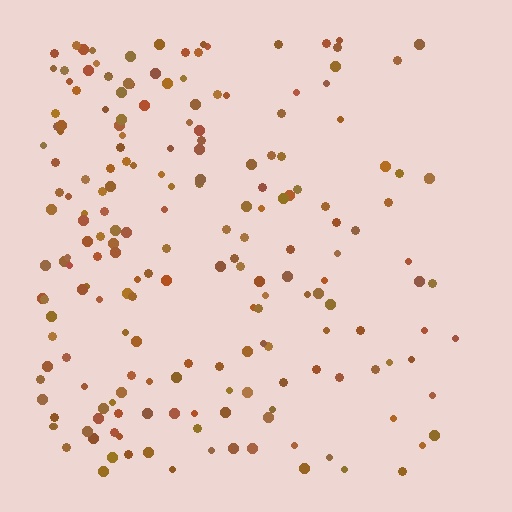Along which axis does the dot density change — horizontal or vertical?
Horizontal.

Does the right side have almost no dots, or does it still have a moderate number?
Still a moderate number, just noticeably fewer than the left.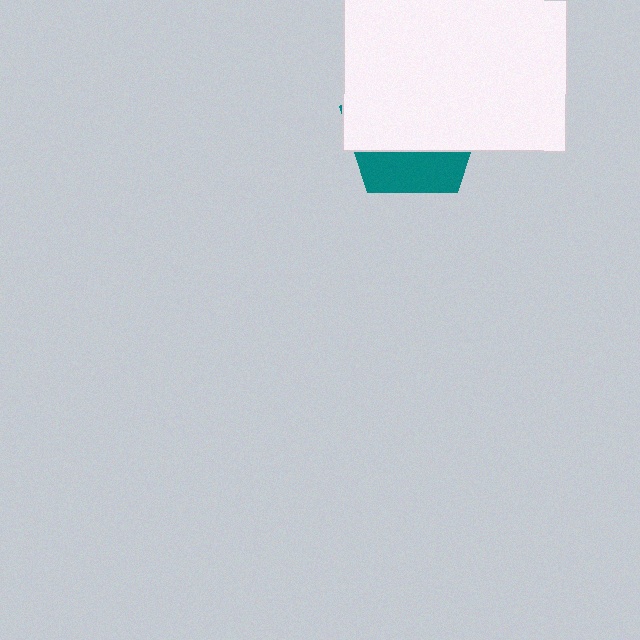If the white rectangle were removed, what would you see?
You would see the complete teal pentagon.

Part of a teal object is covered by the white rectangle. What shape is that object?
It is a pentagon.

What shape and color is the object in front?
The object in front is a white rectangle.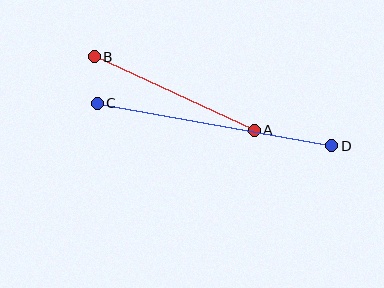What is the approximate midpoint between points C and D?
The midpoint is at approximately (214, 125) pixels.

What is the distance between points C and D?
The distance is approximately 238 pixels.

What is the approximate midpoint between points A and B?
The midpoint is at approximately (174, 93) pixels.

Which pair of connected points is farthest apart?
Points C and D are farthest apart.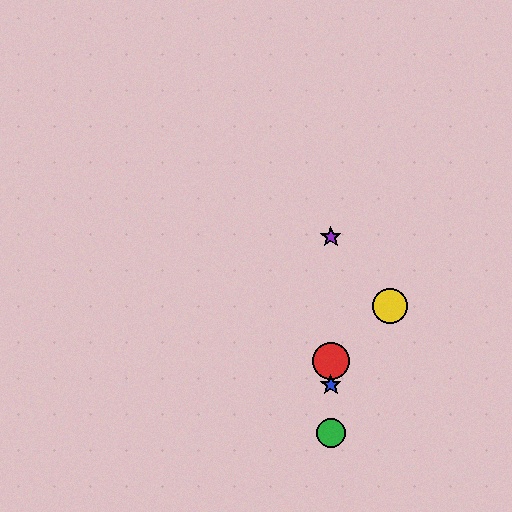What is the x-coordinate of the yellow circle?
The yellow circle is at x≈390.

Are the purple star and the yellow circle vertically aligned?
No, the purple star is at x≈331 and the yellow circle is at x≈390.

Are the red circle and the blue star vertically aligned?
Yes, both are at x≈331.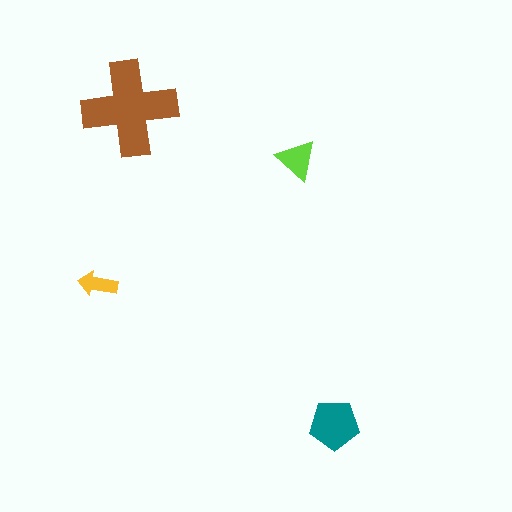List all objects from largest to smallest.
The brown cross, the teal pentagon, the lime triangle, the yellow arrow.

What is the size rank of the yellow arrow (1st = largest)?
4th.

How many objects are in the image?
There are 4 objects in the image.